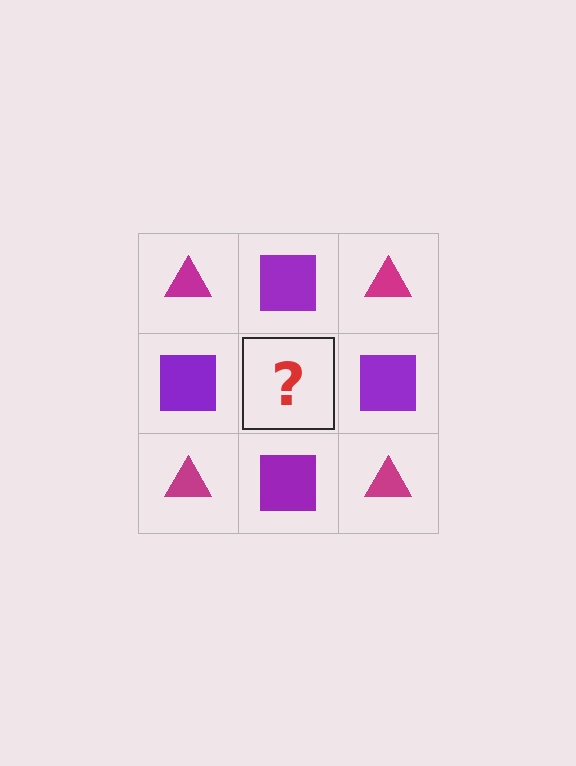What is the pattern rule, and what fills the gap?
The rule is that it alternates magenta triangle and purple square in a checkerboard pattern. The gap should be filled with a magenta triangle.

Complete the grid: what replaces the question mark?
The question mark should be replaced with a magenta triangle.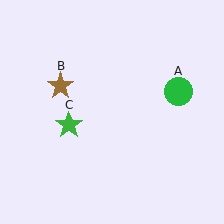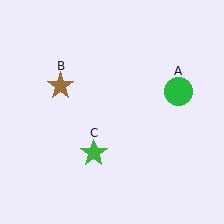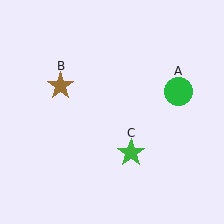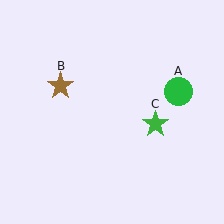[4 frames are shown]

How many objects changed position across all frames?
1 object changed position: green star (object C).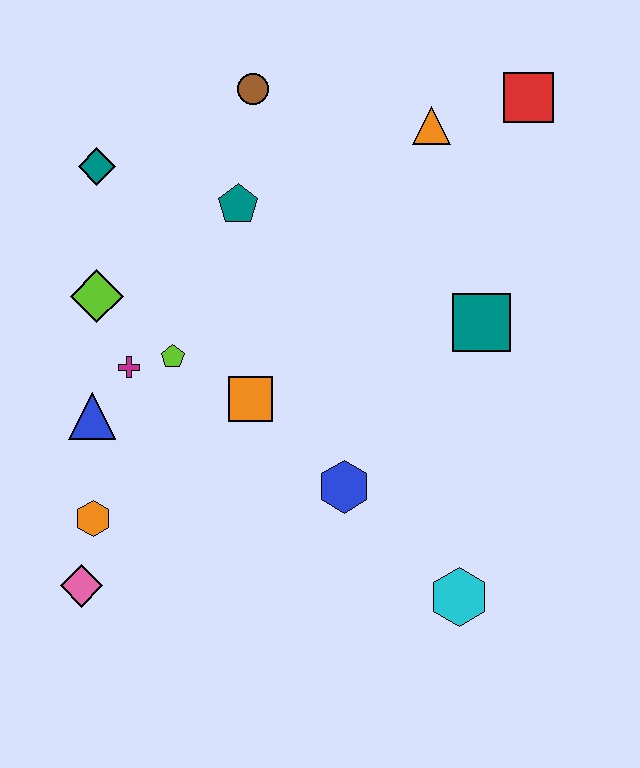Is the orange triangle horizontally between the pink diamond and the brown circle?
No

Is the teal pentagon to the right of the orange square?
No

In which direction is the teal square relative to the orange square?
The teal square is to the right of the orange square.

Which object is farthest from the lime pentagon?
The red square is farthest from the lime pentagon.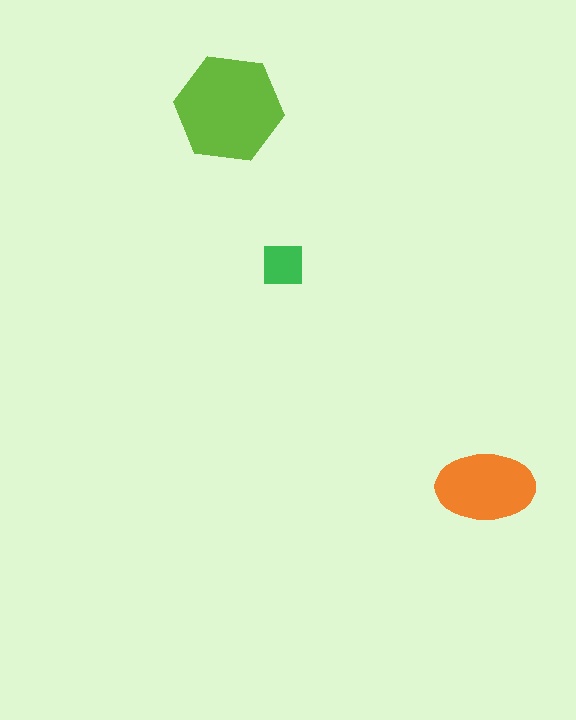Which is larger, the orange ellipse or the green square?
The orange ellipse.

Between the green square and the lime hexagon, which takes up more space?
The lime hexagon.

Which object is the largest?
The lime hexagon.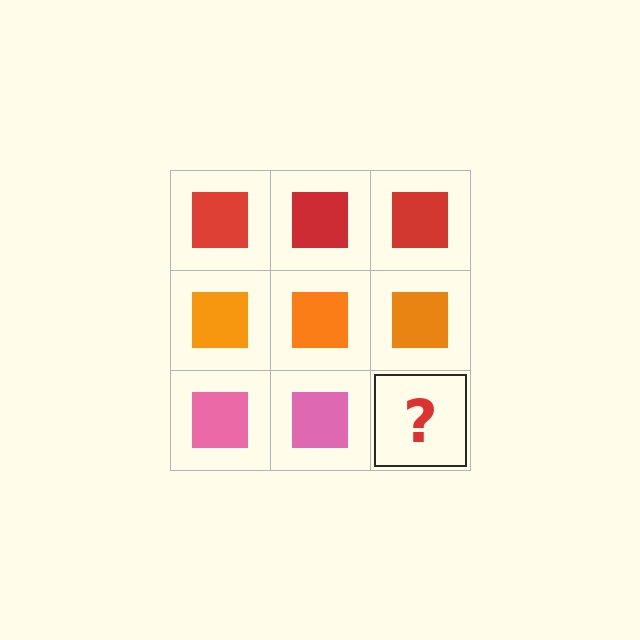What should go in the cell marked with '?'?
The missing cell should contain a pink square.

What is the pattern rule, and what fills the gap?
The rule is that each row has a consistent color. The gap should be filled with a pink square.